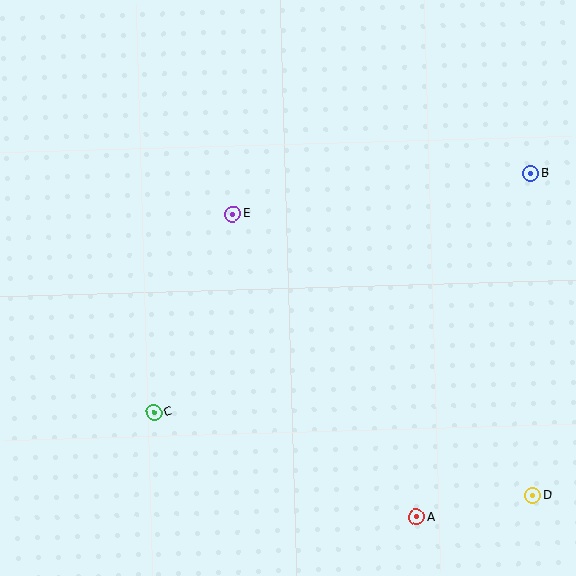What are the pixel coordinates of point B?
Point B is at (531, 173).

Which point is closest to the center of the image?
Point E at (233, 214) is closest to the center.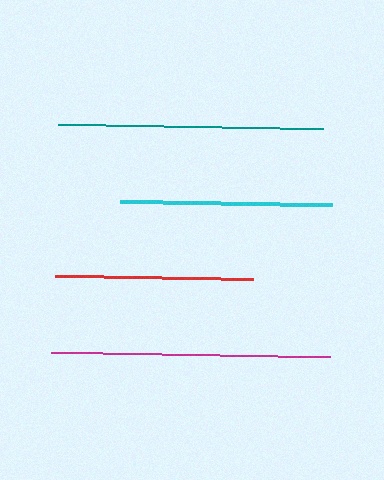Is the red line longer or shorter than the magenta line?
The magenta line is longer than the red line.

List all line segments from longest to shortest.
From longest to shortest: magenta, teal, cyan, red.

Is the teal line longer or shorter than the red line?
The teal line is longer than the red line.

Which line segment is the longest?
The magenta line is the longest at approximately 279 pixels.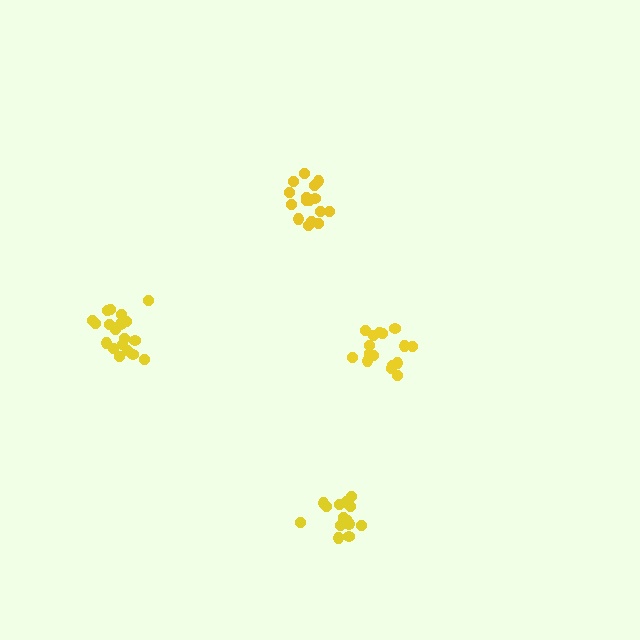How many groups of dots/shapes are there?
There are 4 groups.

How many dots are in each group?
Group 1: 16 dots, Group 2: 14 dots, Group 3: 16 dots, Group 4: 19 dots (65 total).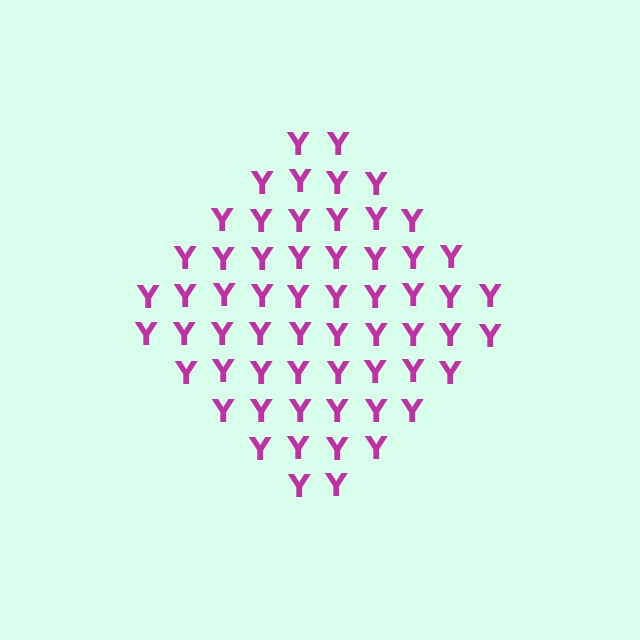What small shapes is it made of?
It is made of small letter Y's.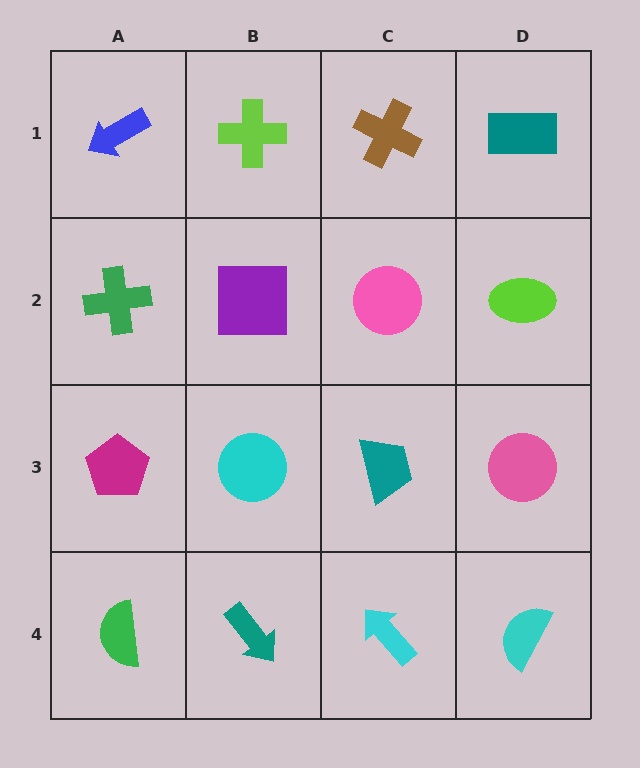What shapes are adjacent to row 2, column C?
A brown cross (row 1, column C), a teal trapezoid (row 3, column C), a purple square (row 2, column B), a lime ellipse (row 2, column D).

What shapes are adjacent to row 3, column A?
A green cross (row 2, column A), a green semicircle (row 4, column A), a cyan circle (row 3, column B).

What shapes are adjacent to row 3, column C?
A pink circle (row 2, column C), a cyan arrow (row 4, column C), a cyan circle (row 3, column B), a pink circle (row 3, column D).